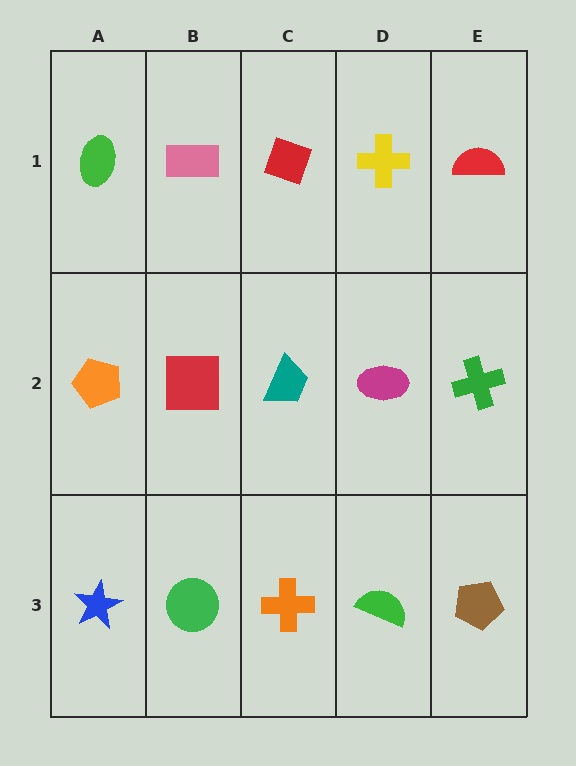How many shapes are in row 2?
5 shapes.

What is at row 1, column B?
A pink rectangle.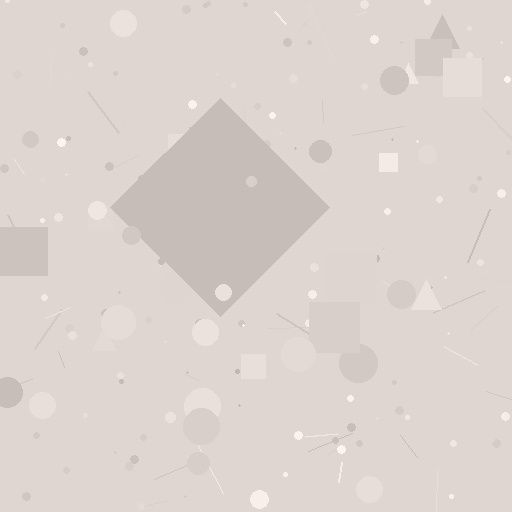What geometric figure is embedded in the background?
A diamond is embedded in the background.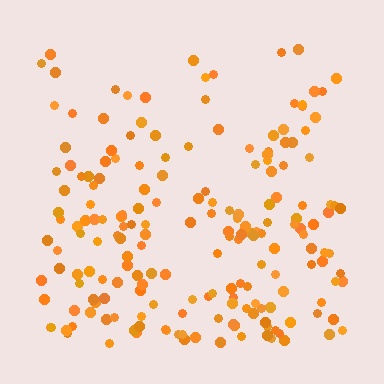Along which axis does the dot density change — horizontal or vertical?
Vertical.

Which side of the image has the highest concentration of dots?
The bottom.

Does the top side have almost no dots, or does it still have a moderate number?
Still a moderate number, just noticeably fewer than the bottom.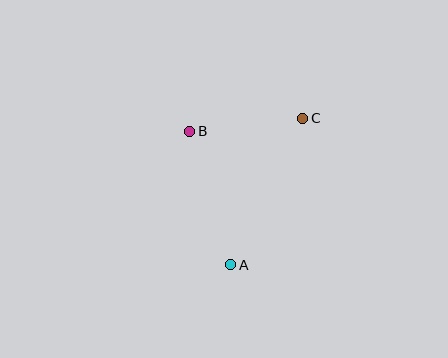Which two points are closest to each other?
Points B and C are closest to each other.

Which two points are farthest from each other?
Points A and C are farthest from each other.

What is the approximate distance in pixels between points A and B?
The distance between A and B is approximately 140 pixels.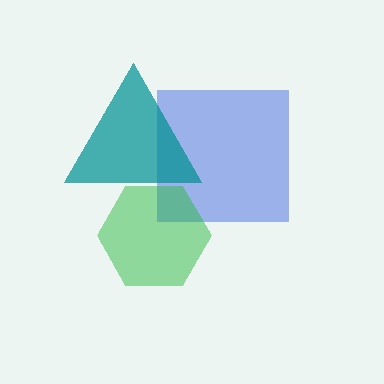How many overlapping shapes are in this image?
There are 3 overlapping shapes in the image.